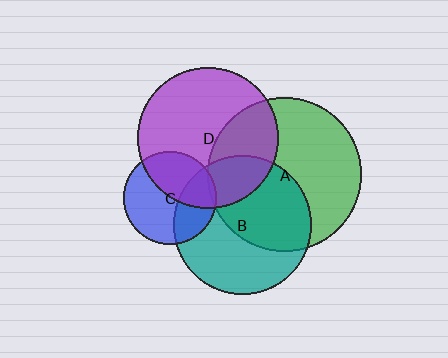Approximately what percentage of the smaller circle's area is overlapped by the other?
Approximately 35%.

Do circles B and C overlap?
Yes.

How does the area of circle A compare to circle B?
Approximately 1.2 times.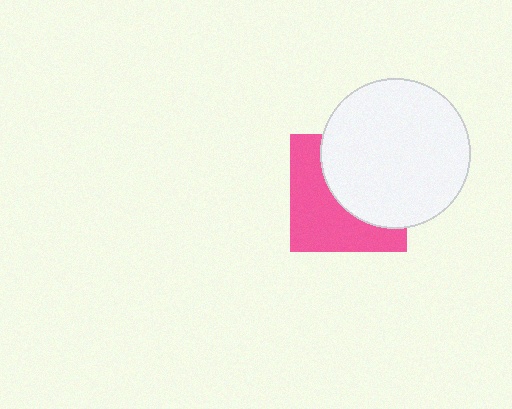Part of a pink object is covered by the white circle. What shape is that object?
It is a square.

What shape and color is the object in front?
The object in front is a white circle.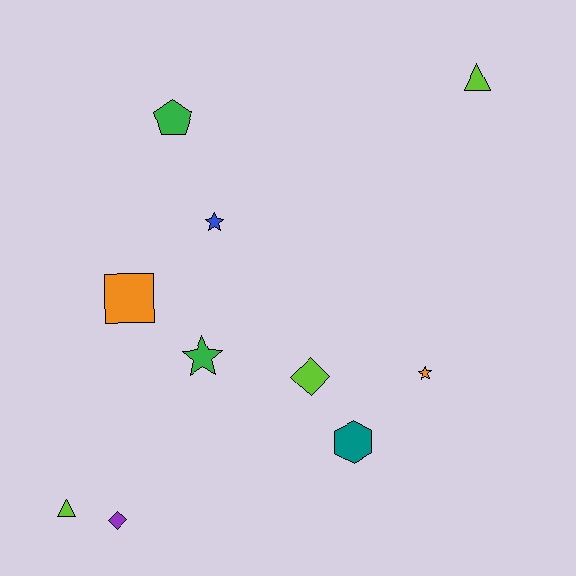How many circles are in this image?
There are no circles.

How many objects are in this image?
There are 10 objects.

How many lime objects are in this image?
There are 3 lime objects.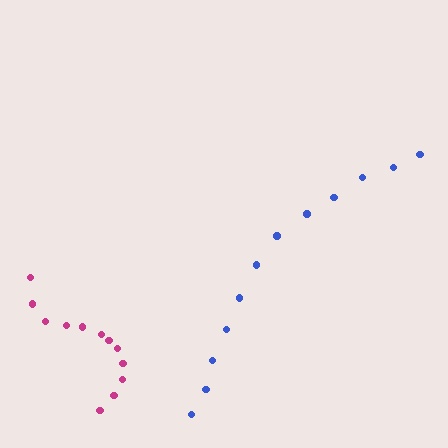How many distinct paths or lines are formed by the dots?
There are 2 distinct paths.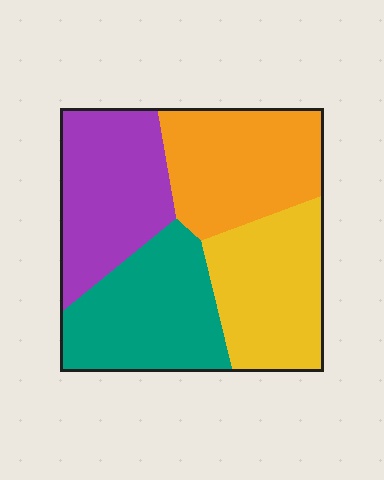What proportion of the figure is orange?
Orange takes up about one quarter (1/4) of the figure.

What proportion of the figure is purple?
Purple covers roughly 25% of the figure.